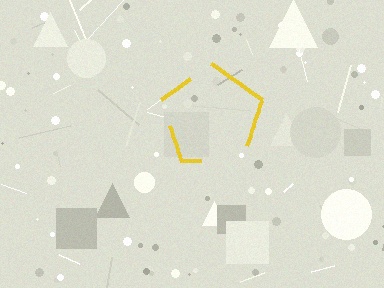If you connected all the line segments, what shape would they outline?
They would outline a pentagon.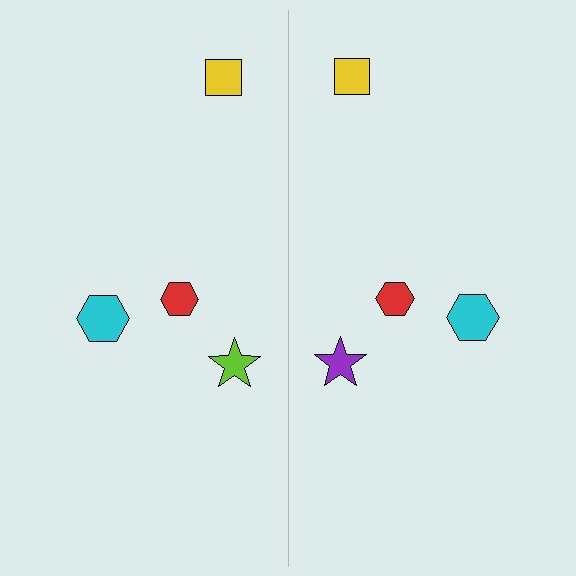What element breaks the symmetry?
The purple star on the right side breaks the symmetry — its mirror counterpart is lime.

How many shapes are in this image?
There are 8 shapes in this image.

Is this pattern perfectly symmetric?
No, the pattern is not perfectly symmetric. The purple star on the right side breaks the symmetry — its mirror counterpart is lime.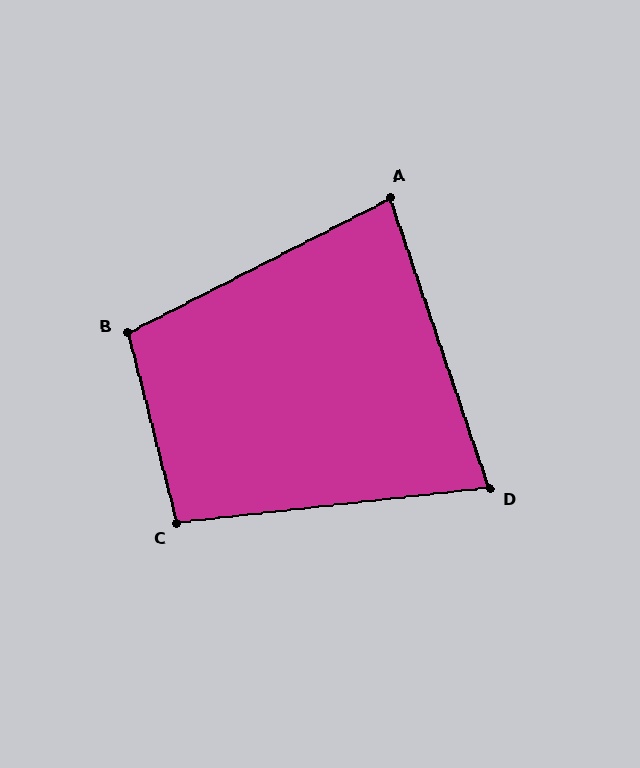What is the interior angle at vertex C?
Approximately 98 degrees (obtuse).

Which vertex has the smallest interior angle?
D, at approximately 77 degrees.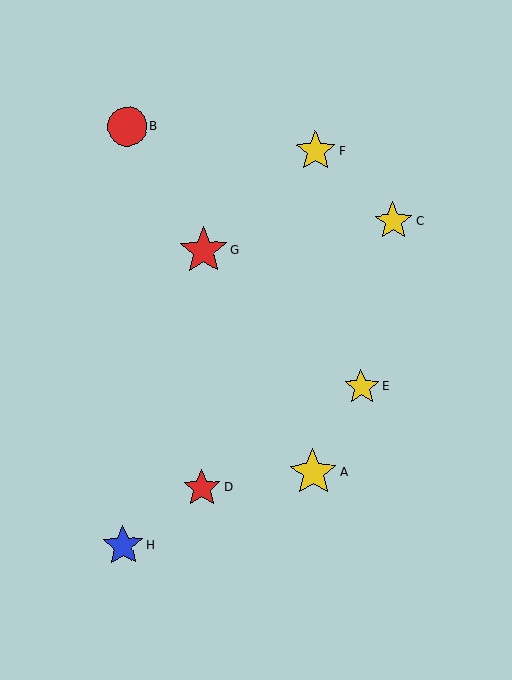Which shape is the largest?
The red star (labeled G) is the largest.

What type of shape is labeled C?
Shape C is a yellow star.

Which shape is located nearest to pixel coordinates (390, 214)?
The yellow star (labeled C) at (393, 222) is nearest to that location.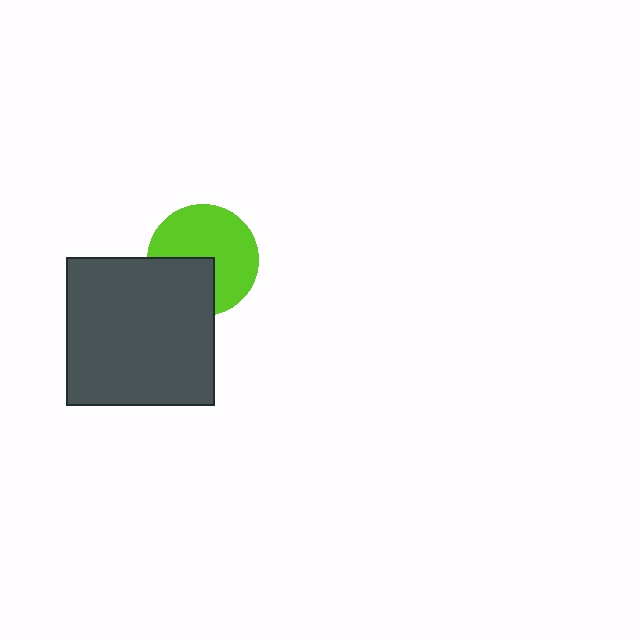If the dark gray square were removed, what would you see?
You would see the complete lime circle.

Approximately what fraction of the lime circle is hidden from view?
Roughly 34% of the lime circle is hidden behind the dark gray square.